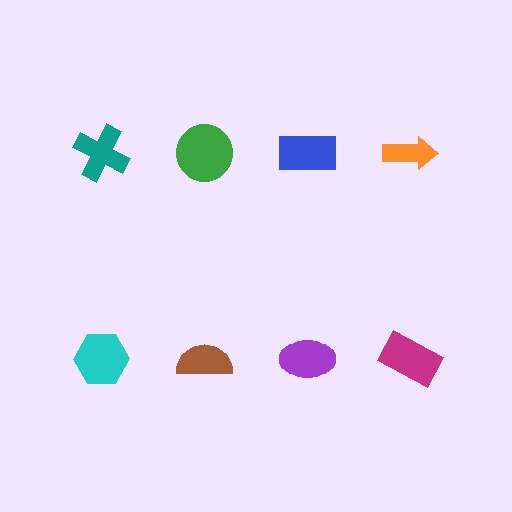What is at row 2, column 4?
A magenta rectangle.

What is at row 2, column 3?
A purple ellipse.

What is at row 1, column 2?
A green circle.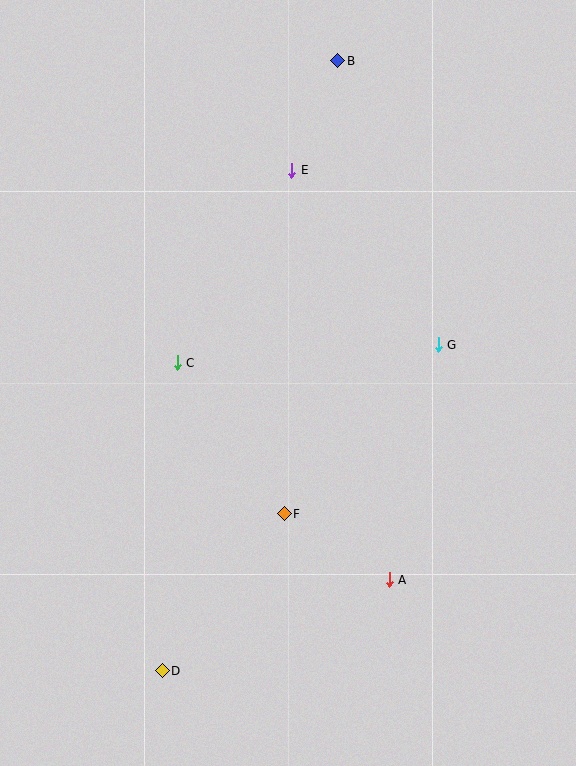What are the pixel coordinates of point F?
Point F is at (284, 514).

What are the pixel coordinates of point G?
Point G is at (438, 345).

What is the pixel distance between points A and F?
The distance between A and F is 124 pixels.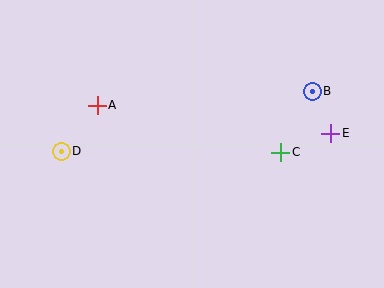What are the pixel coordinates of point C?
Point C is at (281, 152).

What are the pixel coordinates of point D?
Point D is at (61, 151).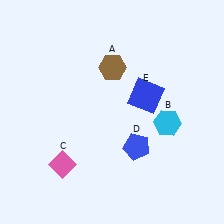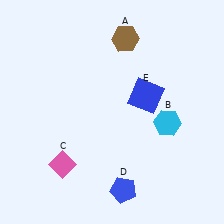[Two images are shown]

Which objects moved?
The objects that moved are: the brown hexagon (A), the blue pentagon (D).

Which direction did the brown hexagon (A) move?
The brown hexagon (A) moved up.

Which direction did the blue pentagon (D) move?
The blue pentagon (D) moved down.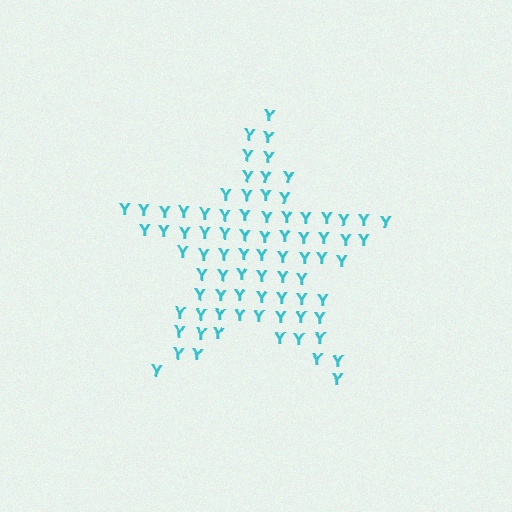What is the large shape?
The large shape is a star.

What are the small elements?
The small elements are letter Y's.